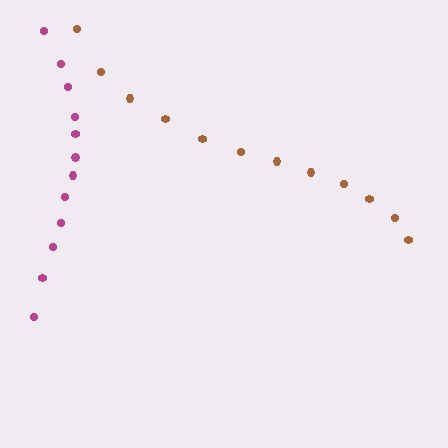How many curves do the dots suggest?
There are 2 distinct paths.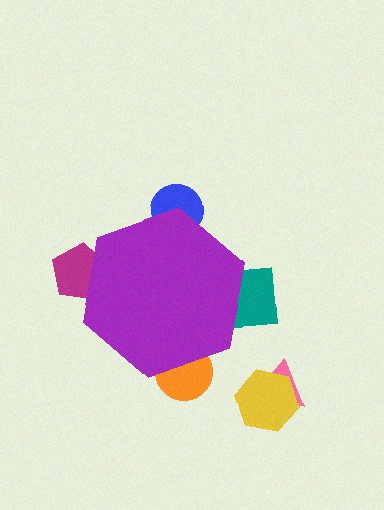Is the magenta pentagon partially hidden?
Yes, the magenta pentagon is partially hidden behind the purple hexagon.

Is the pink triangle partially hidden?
No, the pink triangle is fully visible.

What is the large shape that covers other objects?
A purple hexagon.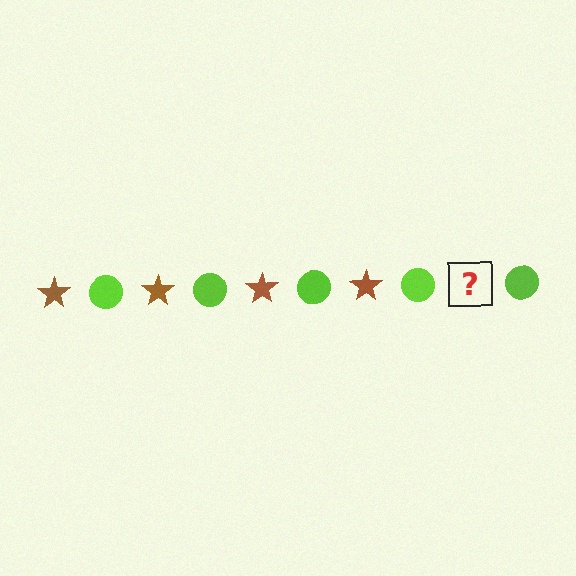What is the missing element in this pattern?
The missing element is a brown star.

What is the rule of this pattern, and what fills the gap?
The rule is that the pattern alternates between brown star and lime circle. The gap should be filled with a brown star.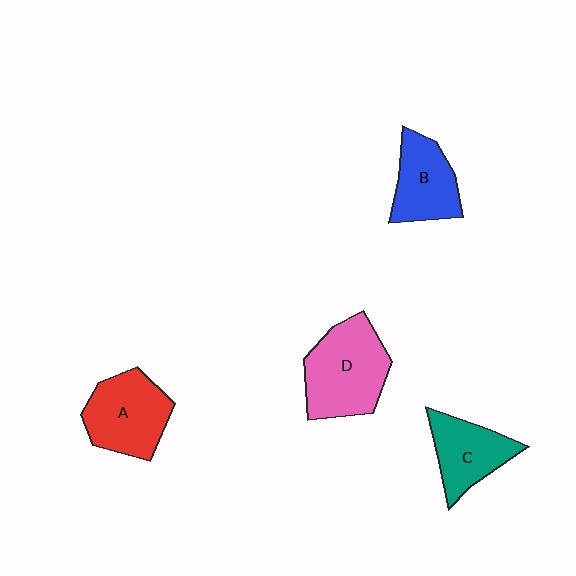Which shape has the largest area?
Shape D (pink).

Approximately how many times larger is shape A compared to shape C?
Approximately 1.2 times.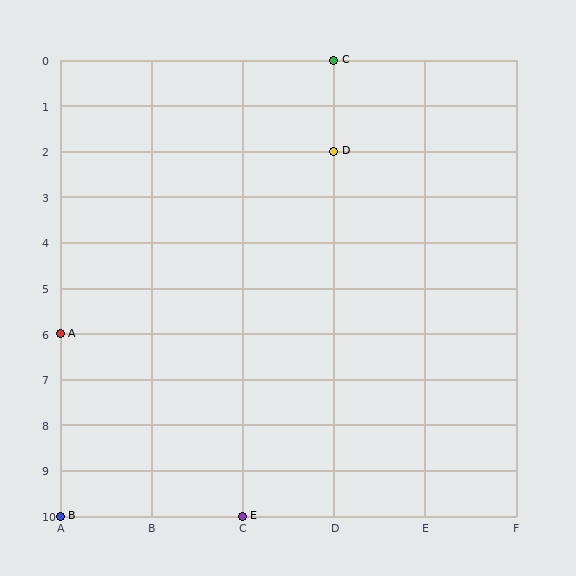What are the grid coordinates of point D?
Point D is at grid coordinates (D, 2).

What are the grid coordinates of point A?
Point A is at grid coordinates (A, 6).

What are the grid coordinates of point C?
Point C is at grid coordinates (D, 0).